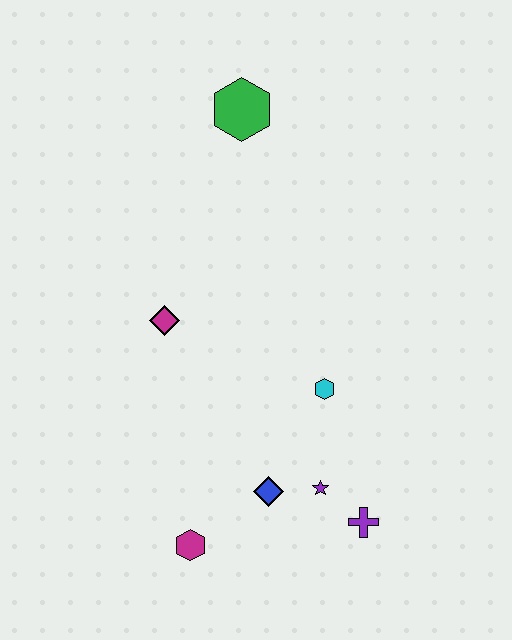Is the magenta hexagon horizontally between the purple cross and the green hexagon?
No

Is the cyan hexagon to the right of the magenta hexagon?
Yes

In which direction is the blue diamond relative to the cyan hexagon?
The blue diamond is below the cyan hexagon.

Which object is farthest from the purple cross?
The green hexagon is farthest from the purple cross.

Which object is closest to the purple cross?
The purple star is closest to the purple cross.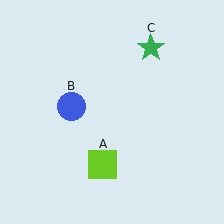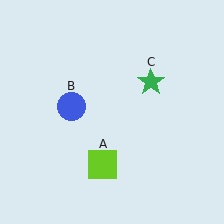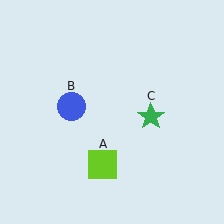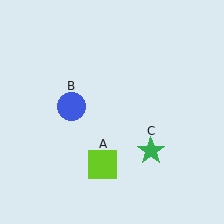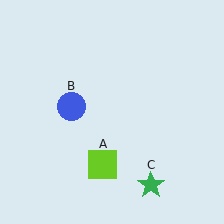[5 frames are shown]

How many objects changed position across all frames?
1 object changed position: green star (object C).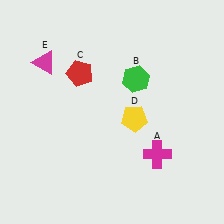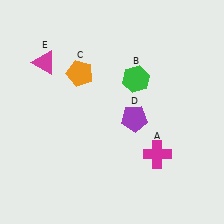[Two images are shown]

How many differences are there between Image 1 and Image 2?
There are 2 differences between the two images.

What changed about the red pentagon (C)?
In Image 1, C is red. In Image 2, it changed to orange.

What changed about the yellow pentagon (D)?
In Image 1, D is yellow. In Image 2, it changed to purple.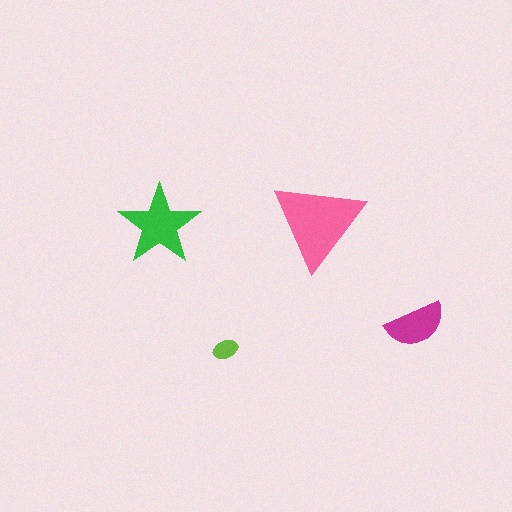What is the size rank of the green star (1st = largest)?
2nd.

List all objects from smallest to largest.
The lime ellipse, the magenta semicircle, the green star, the pink triangle.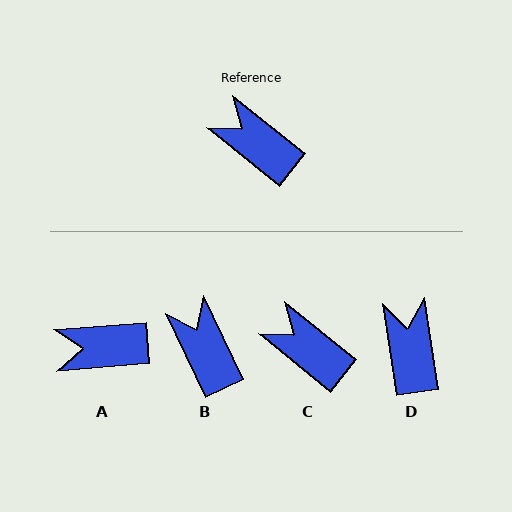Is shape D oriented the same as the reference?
No, it is off by about 42 degrees.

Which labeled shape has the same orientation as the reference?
C.